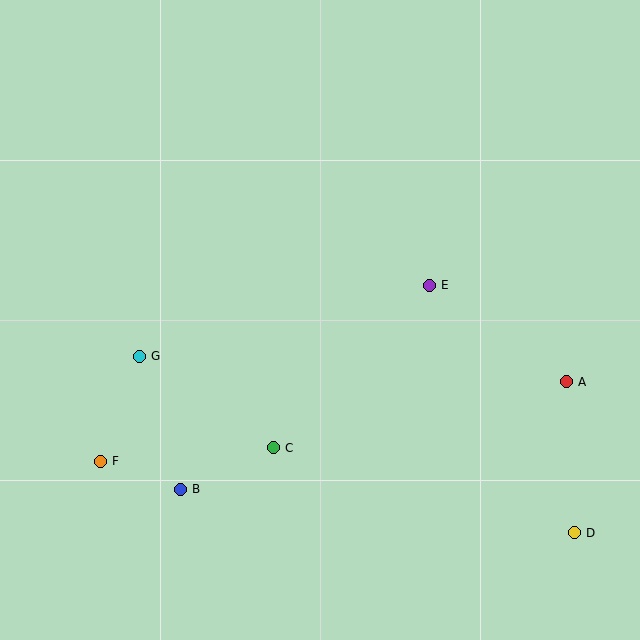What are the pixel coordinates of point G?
Point G is at (139, 356).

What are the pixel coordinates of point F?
Point F is at (100, 461).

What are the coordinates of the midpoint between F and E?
The midpoint between F and E is at (265, 373).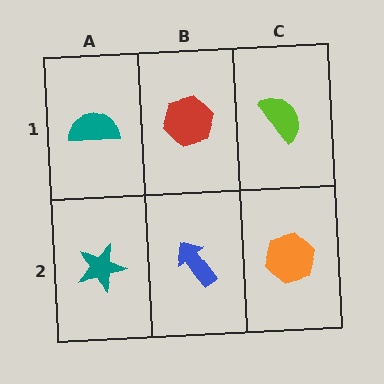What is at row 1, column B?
A red hexagon.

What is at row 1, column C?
A lime semicircle.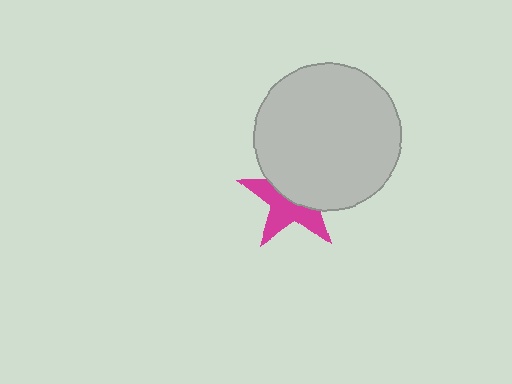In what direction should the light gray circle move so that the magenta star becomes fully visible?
The light gray circle should move up. That is the shortest direction to clear the overlap and leave the magenta star fully visible.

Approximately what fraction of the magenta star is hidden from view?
Roughly 51% of the magenta star is hidden behind the light gray circle.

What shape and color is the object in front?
The object in front is a light gray circle.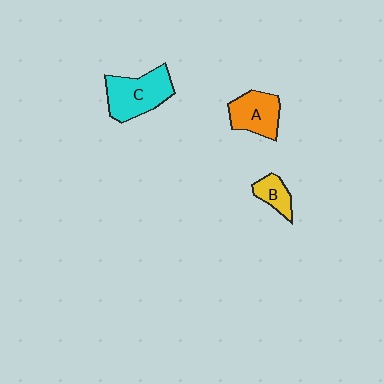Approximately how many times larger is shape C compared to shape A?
Approximately 1.3 times.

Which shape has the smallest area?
Shape B (yellow).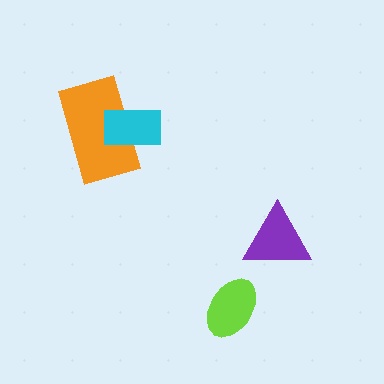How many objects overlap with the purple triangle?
0 objects overlap with the purple triangle.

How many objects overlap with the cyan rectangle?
1 object overlaps with the cyan rectangle.